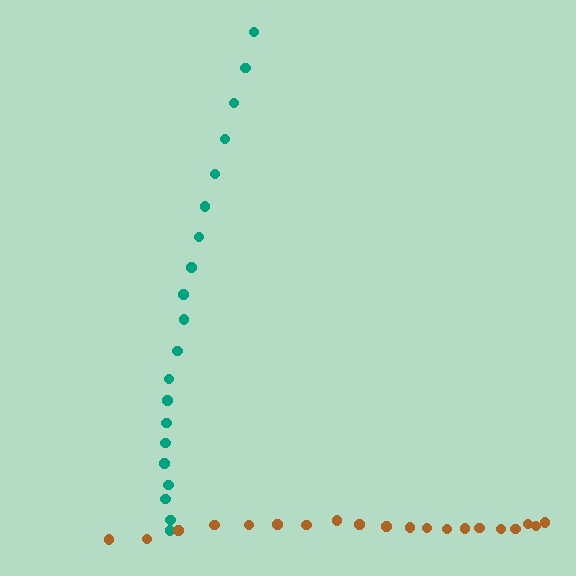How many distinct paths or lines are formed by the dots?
There are 2 distinct paths.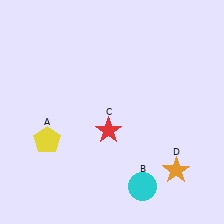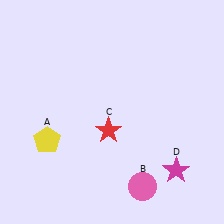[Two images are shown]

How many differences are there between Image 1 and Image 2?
There are 2 differences between the two images.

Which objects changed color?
B changed from cyan to pink. D changed from orange to magenta.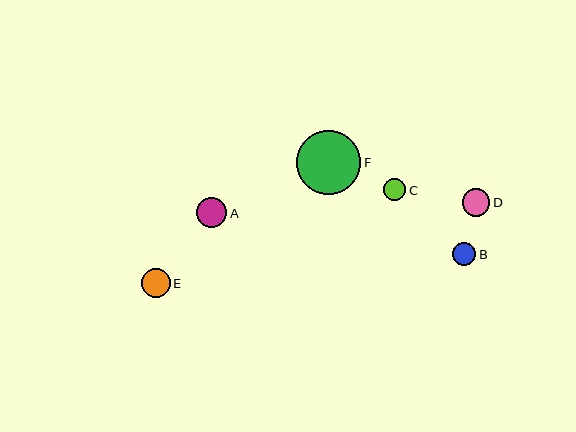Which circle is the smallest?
Circle C is the smallest with a size of approximately 23 pixels.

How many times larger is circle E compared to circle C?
Circle E is approximately 1.3 times the size of circle C.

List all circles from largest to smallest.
From largest to smallest: F, A, E, D, B, C.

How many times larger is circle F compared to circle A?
Circle F is approximately 2.1 times the size of circle A.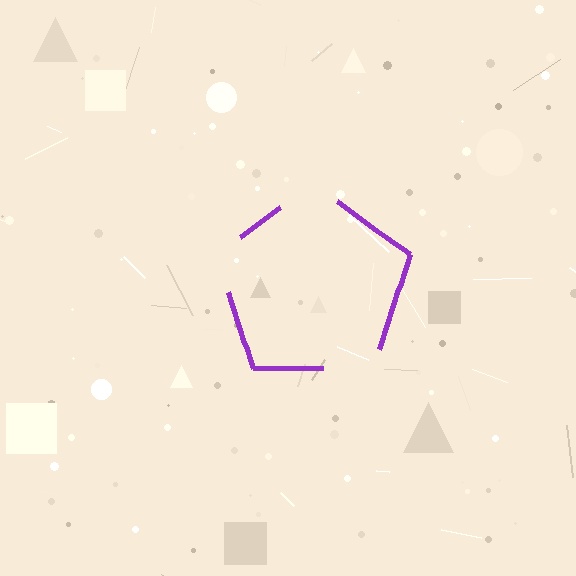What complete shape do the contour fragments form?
The contour fragments form a pentagon.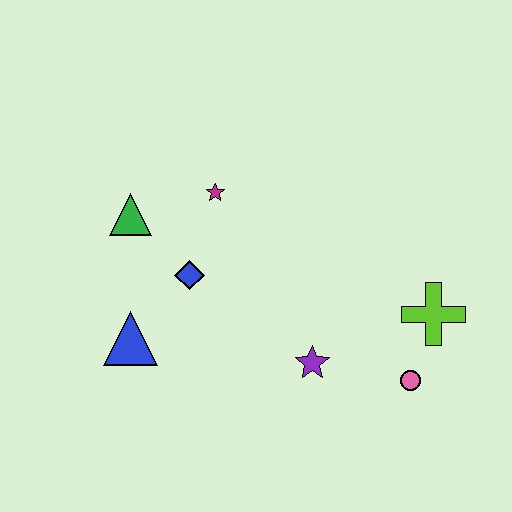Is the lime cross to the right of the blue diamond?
Yes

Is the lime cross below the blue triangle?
No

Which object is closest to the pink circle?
The lime cross is closest to the pink circle.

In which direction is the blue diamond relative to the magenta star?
The blue diamond is below the magenta star.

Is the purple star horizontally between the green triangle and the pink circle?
Yes